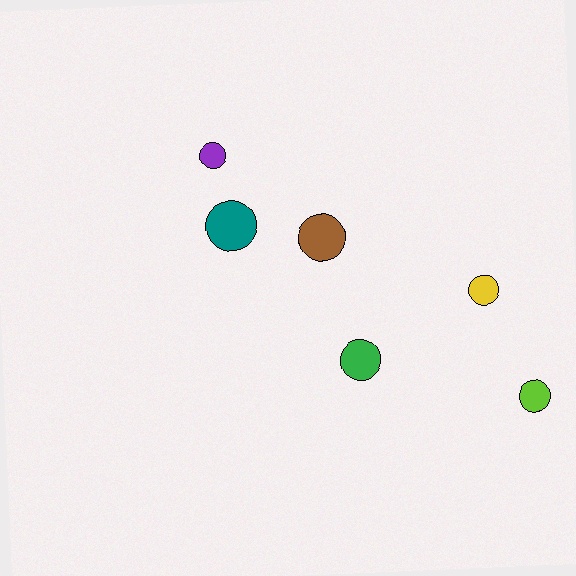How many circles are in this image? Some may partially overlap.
There are 6 circles.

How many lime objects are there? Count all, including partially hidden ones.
There is 1 lime object.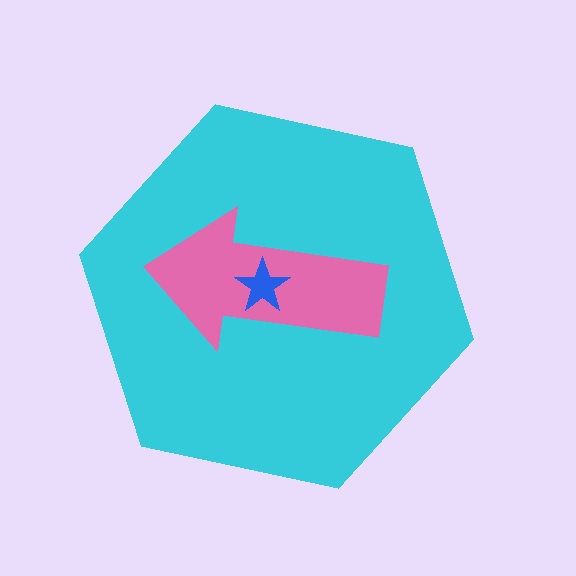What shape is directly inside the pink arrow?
The blue star.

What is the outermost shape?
The cyan hexagon.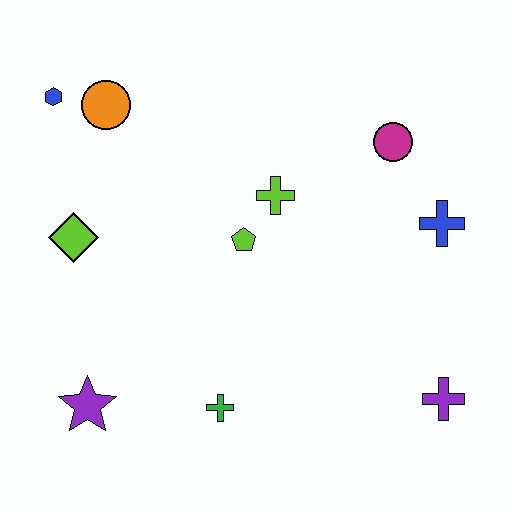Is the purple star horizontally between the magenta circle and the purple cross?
No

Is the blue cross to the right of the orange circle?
Yes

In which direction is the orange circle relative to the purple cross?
The orange circle is to the left of the purple cross.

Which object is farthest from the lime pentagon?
The purple cross is farthest from the lime pentagon.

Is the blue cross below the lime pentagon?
No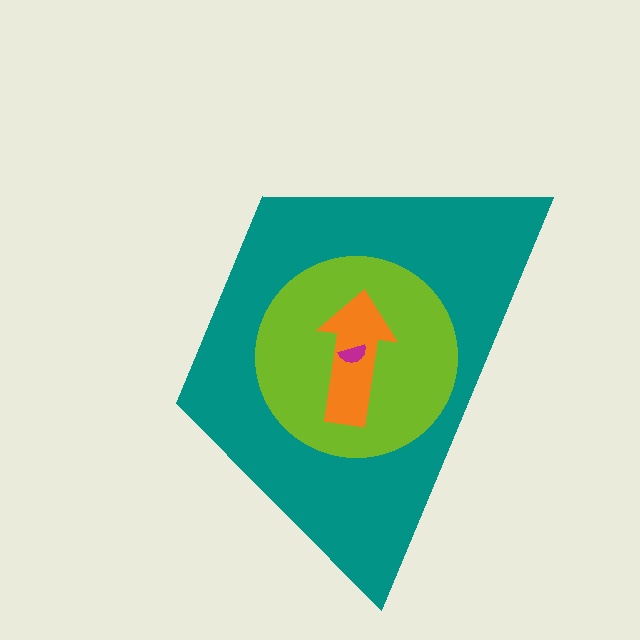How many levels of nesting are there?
4.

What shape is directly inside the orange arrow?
The magenta semicircle.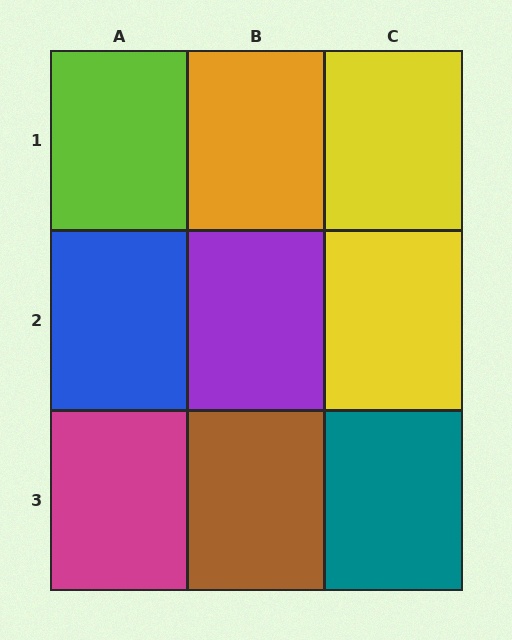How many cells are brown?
1 cell is brown.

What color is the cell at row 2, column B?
Purple.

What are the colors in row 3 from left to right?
Magenta, brown, teal.